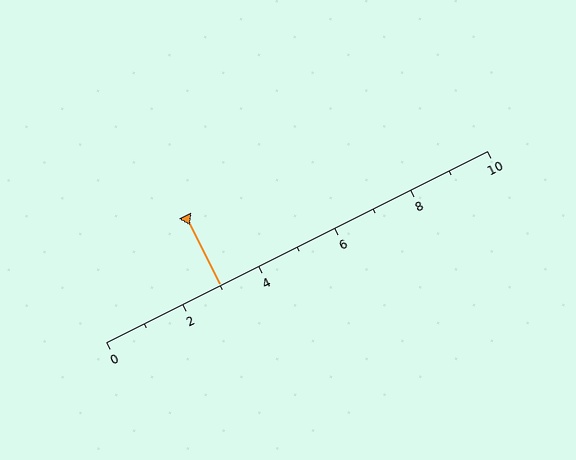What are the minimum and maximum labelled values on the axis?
The axis runs from 0 to 10.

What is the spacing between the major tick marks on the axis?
The major ticks are spaced 2 apart.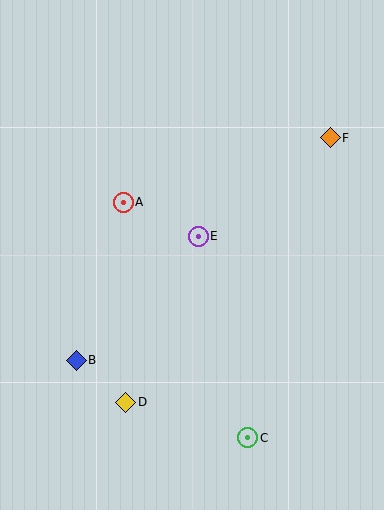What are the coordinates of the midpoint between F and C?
The midpoint between F and C is at (289, 288).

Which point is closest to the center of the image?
Point E at (198, 236) is closest to the center.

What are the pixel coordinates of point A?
Point A is at (123, 202).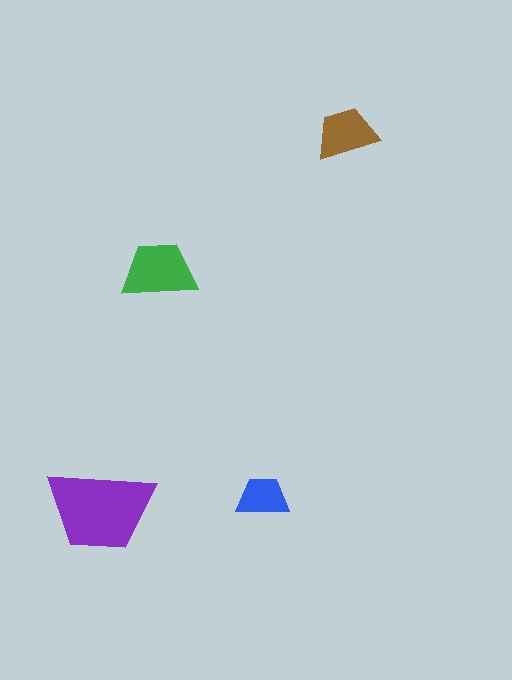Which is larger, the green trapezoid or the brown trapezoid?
The green one.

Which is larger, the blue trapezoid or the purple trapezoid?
The purple one.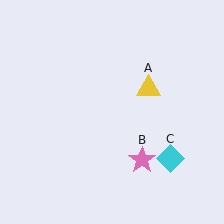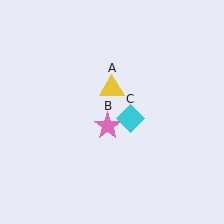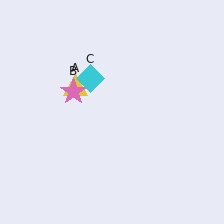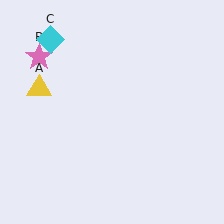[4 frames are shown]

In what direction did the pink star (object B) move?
The pink star (object B) moved up and to the left.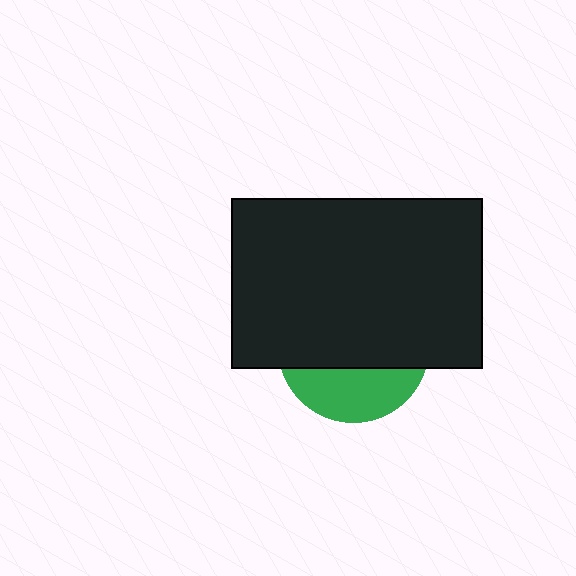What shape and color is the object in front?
The object in front is a black rectangle.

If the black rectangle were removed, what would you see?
You would see the complete green circle.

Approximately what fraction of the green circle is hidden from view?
Roughly 68% of the green circle is hidden behind the black rectangle.